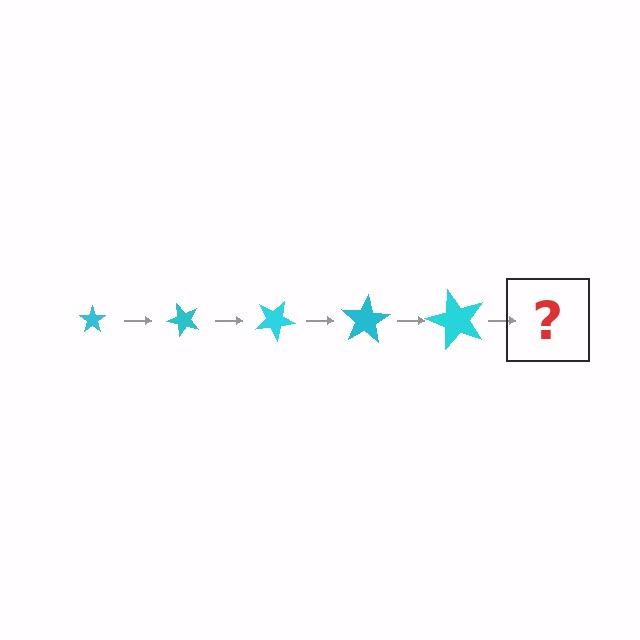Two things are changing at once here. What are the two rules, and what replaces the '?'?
The two rules are that the star grows larger each step and it rotates 50 degrees each step. The '?' should be a star, larger than the previous one and rotated 250 degrees from the start.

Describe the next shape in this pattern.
It should be a star, larger than the previous one and rotated 250 degrees from the start.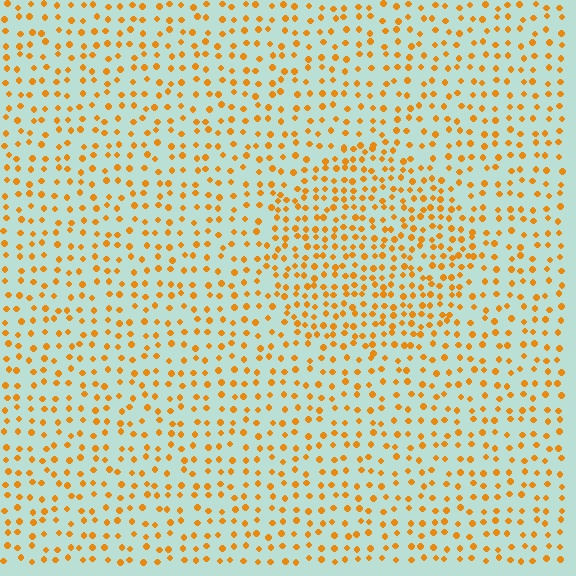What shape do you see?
I see a circle.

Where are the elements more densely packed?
The elements are more densely packed inside the circle boundary.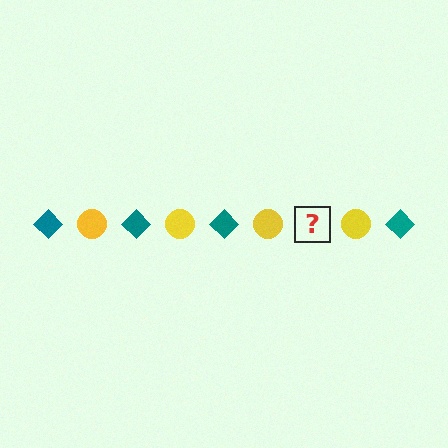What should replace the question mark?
The question mark should be replaced with a teal diamond.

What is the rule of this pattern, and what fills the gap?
The rule is that the pattern alternates between teal diamond and yellow circle. The gap should be filled with a teal diamond.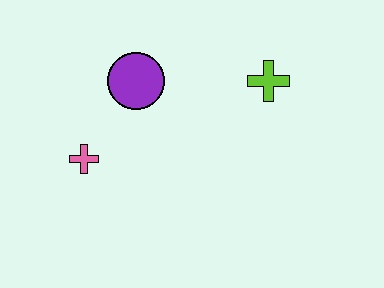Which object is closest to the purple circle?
The pink cross is closest to the purple circle.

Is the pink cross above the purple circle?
No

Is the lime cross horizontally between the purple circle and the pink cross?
No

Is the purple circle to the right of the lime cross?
No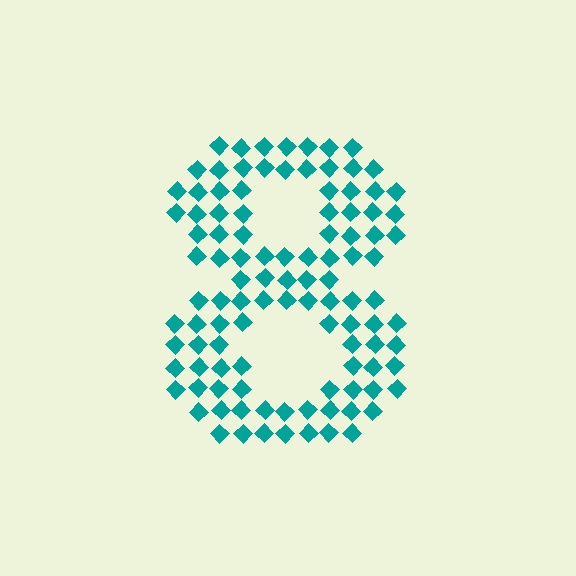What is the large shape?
The large shape is the digit 8.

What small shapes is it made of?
It is made of small diamonds.